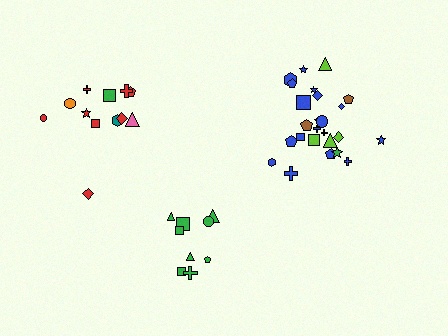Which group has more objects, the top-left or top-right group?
The top-right group.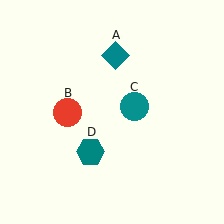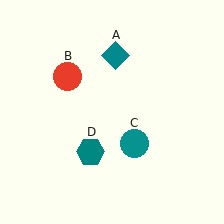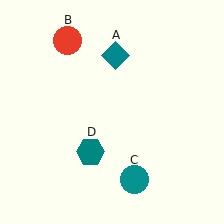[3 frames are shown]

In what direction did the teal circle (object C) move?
The teal circle (object C) moved down.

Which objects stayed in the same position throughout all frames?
Teal diamond (object A) and teal hexagon (object D) remained stationary.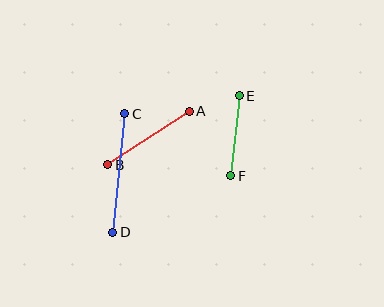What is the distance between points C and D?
The distance is approximately 119 pixels.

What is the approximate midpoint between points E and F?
The midpoint is at approximately (235, 136) pixels.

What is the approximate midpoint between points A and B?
The midpoint is at approximately (148, 138) pixels.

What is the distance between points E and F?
The distance is approximately 81 pixels.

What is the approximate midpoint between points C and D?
The midpoint is at approximately (119, 173) pixels.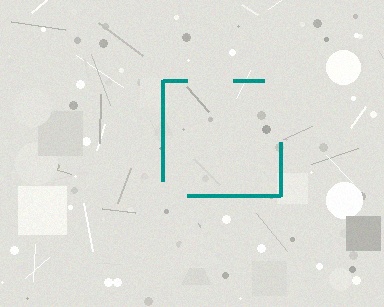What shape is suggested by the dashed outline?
The dashed outline suggests a square.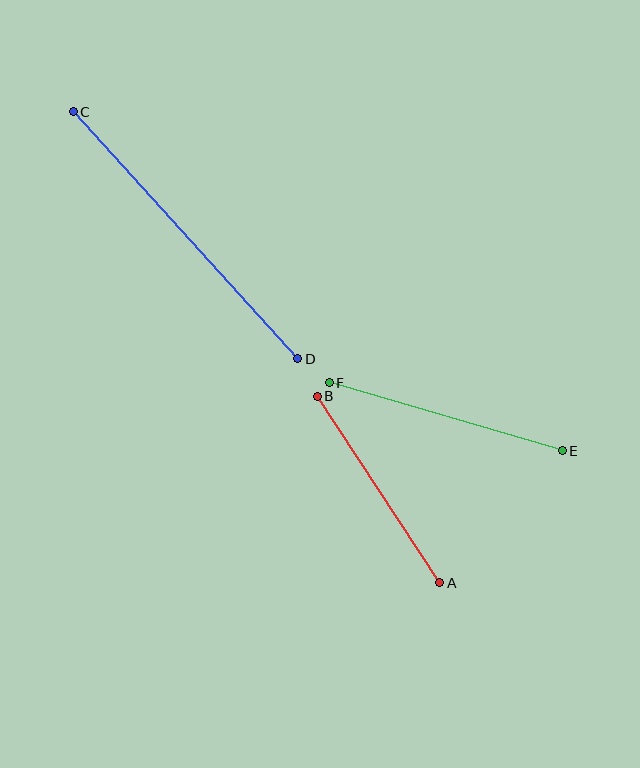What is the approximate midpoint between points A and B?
The midpoint is at approximately (378, 489) pixels.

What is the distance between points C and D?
The distance is approximately 334 pixels.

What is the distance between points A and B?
The distance is approximately 223 pixels.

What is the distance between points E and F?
The distance is approximately 243 pixels.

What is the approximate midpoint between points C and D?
The midpoint is at approximately (186, 235) pixels.